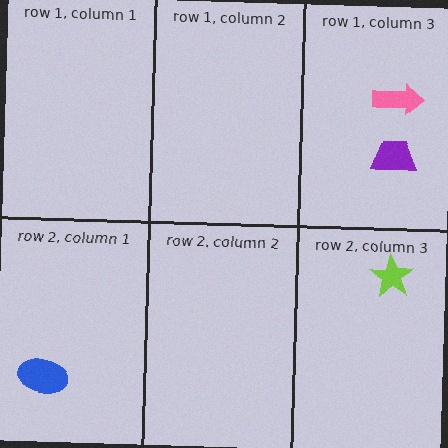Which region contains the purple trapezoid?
The row 1, column 3 region.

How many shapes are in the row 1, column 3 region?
2.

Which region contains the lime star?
The row 2, column 3 region.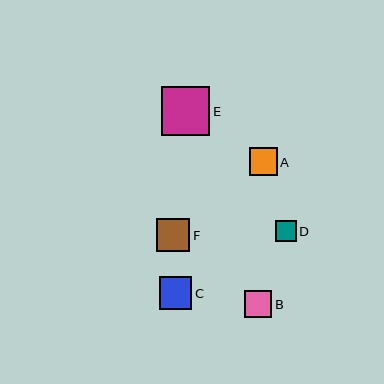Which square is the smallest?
Square D is the smallest with a size of approximately 21 pixels.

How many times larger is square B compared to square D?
Square B is approximately 1.3 times the size of square D.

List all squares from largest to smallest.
From largest to smallest: E, F, C, A, B, D.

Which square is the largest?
Square E is the largest with a size of approximately 49 pixels.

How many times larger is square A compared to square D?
Square A is approximately 1.3 times the size of square D.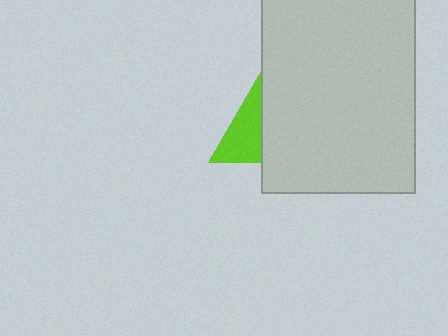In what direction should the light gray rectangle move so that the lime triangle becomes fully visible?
The light gray rectangle should move right. That is the shortest direction to clear the overlap and leave the lime triangle fully visible.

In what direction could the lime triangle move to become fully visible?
The lime triangle could move left. That would shift it out from behind the light gray rectangle entirely.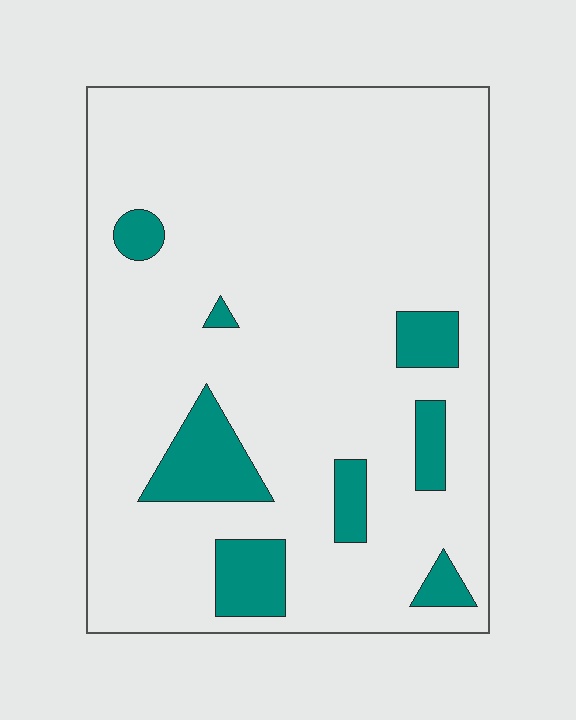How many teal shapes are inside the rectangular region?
8.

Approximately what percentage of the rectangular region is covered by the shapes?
Approximately 15%.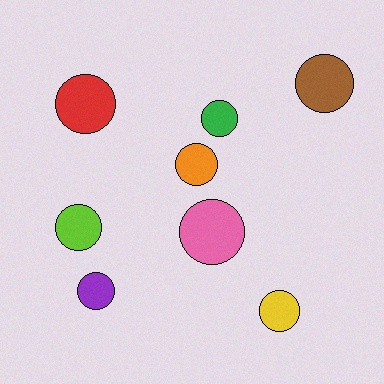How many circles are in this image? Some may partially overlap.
There are 8 circles.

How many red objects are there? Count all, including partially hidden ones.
There is 1 red object.